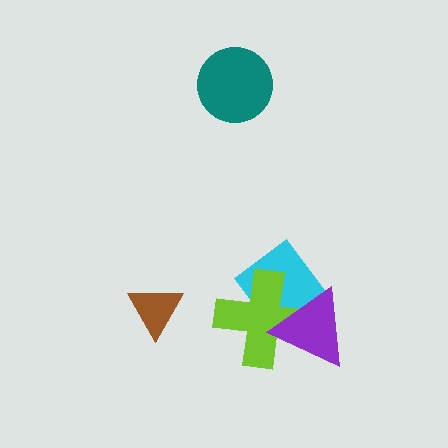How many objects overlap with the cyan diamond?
2 objects overlap with the cyan diamond.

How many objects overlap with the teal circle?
0 objects overlap with the teal circle.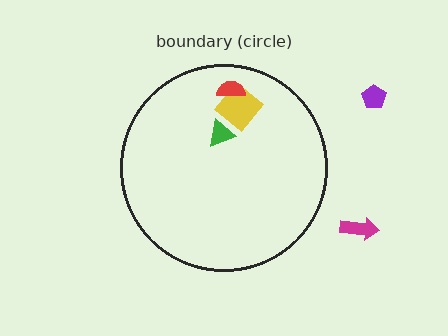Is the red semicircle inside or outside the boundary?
Inside.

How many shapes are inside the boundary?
3 inside, 2 outside.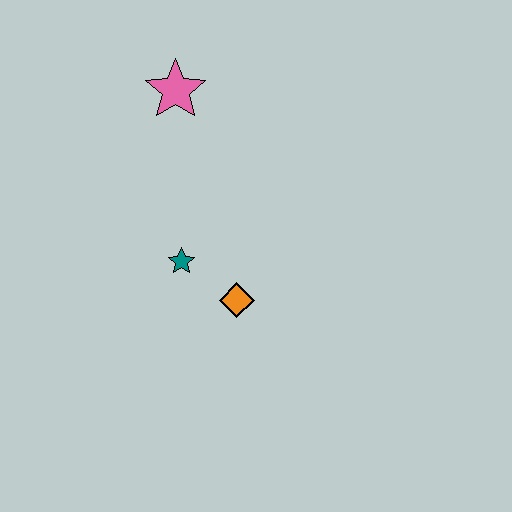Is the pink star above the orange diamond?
Yes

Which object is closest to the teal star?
The orange diamond is closest to the teal star.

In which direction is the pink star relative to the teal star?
The pink star is above the teal star.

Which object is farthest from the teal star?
The pink star is farthest from the teal star.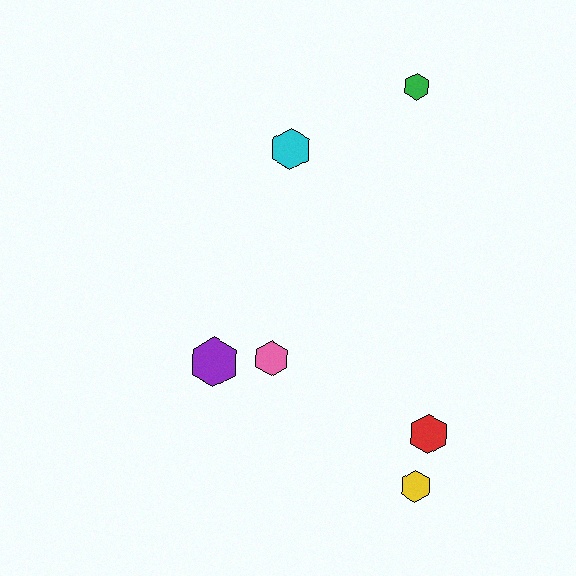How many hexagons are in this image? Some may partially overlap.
There are 6 hexagons.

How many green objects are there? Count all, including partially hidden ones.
There is 1 green object.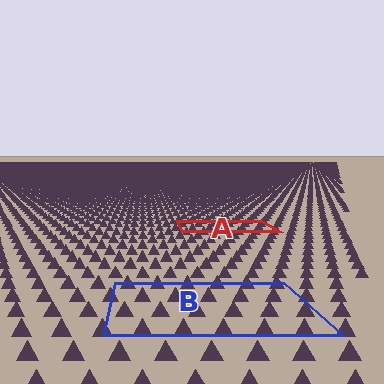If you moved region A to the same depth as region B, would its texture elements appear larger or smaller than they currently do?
They would appear larger. At a closer depth, the same texture elements are projected at a bigger on-screen size.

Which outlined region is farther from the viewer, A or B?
Region A is farther from the viewer — the texture elements inside it appear smaller and more densely packed.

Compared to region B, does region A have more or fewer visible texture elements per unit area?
Region A has more texture elements per unit area — they are packed more densely because it is farther away.